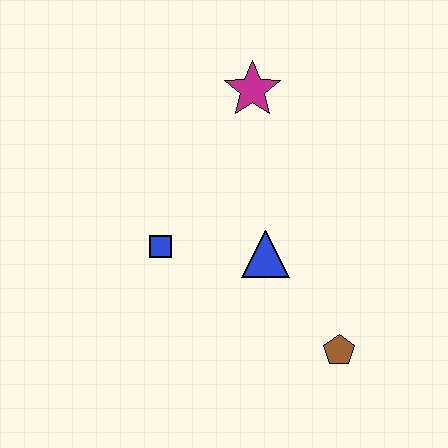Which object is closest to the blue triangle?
The blue square is closest to the blue triangle.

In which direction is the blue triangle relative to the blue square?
The blue triangle is to the right of the blue square.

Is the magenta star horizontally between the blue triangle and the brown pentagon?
No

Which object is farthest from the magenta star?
The brown pentagon is farthest from the magenta star.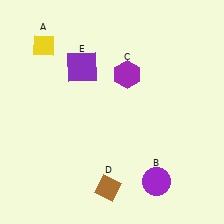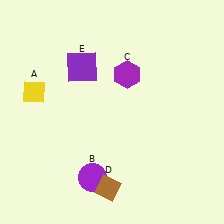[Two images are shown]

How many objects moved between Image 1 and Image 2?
2 objects moved between the two images.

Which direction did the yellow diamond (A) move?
The yellow diamond (A) moved down.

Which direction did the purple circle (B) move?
The purple circle (B) moved left.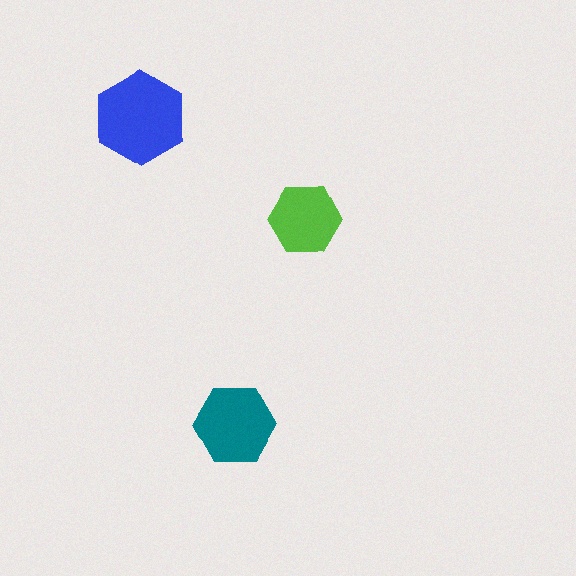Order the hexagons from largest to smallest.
the blue one, the teal one, the lime one.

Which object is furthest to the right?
The lime hexagon is rightmost.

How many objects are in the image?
There are 3 objects in the image.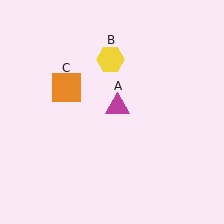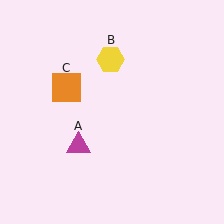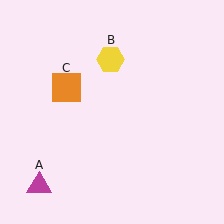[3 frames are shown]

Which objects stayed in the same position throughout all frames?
Yellow hexagon (object B) and orange square (object C) remained stationary.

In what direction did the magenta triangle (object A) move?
The magenta triangle (object A) moved down and to the left.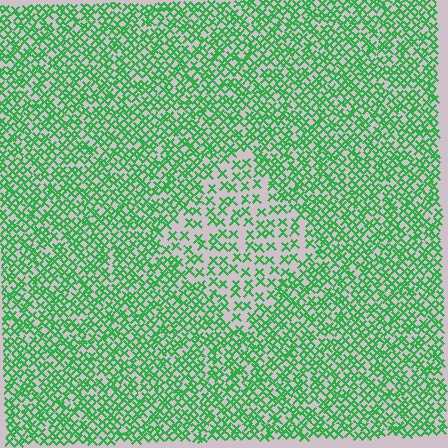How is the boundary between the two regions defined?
The boundary is defined by a change in element density (approximately 2.0x ratio). All elements are the same color, size, and shape.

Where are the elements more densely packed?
The elements are more densely packed outside the diamond boundary.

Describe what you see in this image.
The image contains small green elements arranged at two different densities. A diamond-shaped region is visible where the elements are less densely packed than the surrounding area.